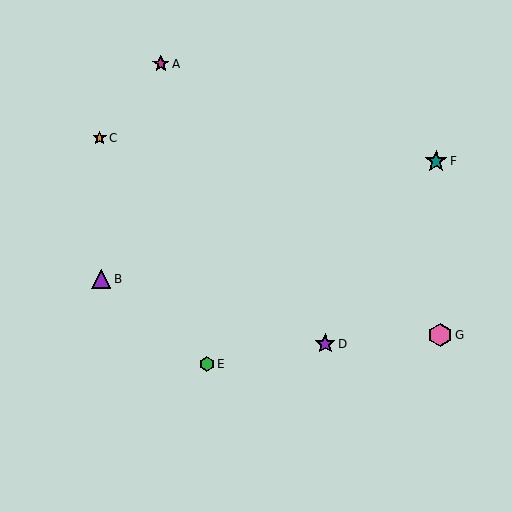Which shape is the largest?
The pink hexagon (labeled G) is the largest.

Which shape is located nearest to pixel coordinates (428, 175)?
The teal star (labeled F) at (436, 161) is nearest to that location.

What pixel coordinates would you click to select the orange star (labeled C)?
Click at (100, 138) to select the orange star C.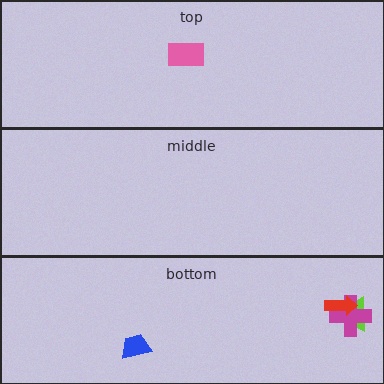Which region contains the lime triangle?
The bottom region.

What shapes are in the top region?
The pink rectangle.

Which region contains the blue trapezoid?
The bottom region.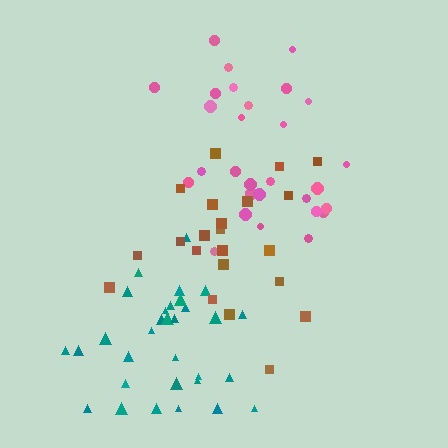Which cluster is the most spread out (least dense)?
Pink.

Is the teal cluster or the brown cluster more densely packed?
Teal.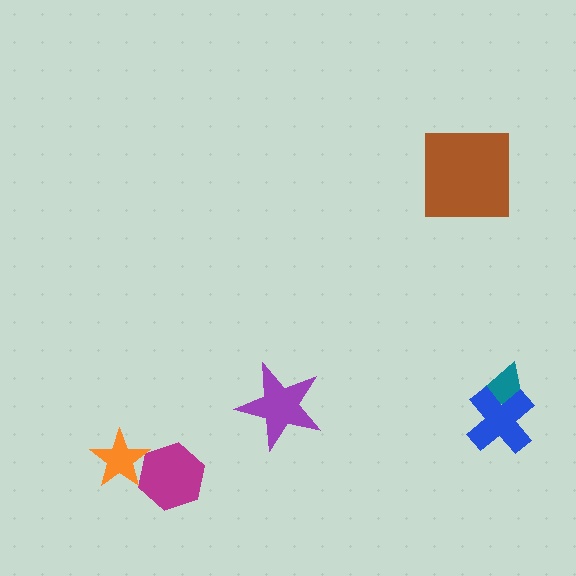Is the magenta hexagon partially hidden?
Yes, it is partially covered by another shape.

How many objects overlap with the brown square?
0 objects overlap with the brown square.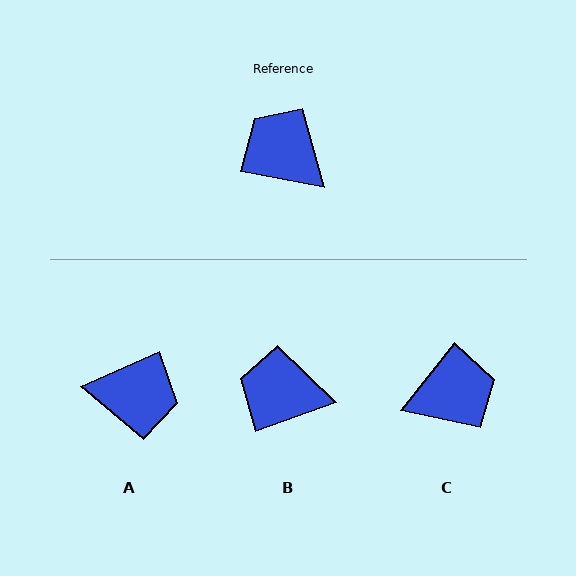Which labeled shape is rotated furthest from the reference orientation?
A, about 145 degrees away.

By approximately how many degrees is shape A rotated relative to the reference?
Approximately 145 degrees clockwise.